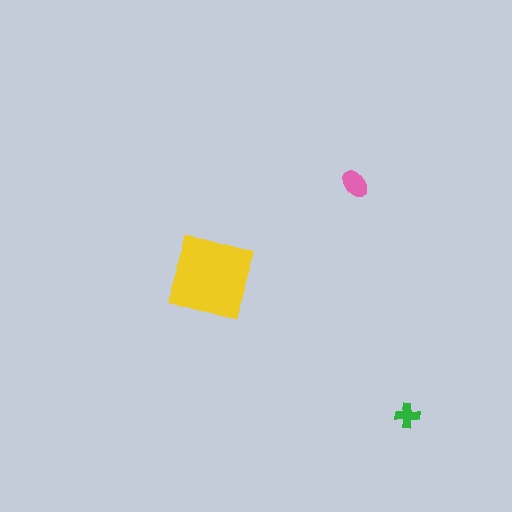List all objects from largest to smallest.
The yellow diamond, the pink ellipse, the green cross.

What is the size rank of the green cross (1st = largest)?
3rd.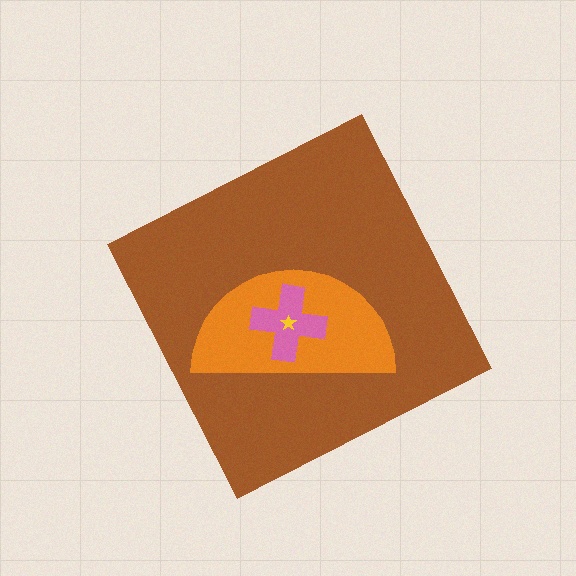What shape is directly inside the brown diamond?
The orange semicircle.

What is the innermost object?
The yellow star.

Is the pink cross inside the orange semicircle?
Yes.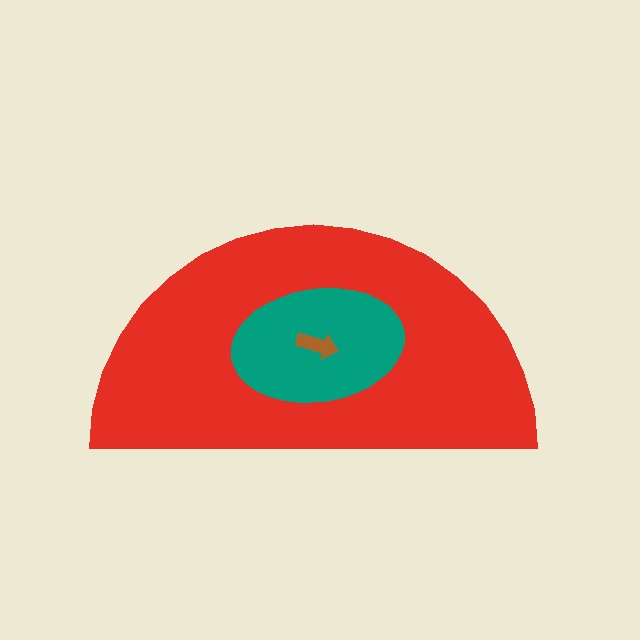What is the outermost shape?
The red semicircle.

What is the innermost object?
The brown arrow.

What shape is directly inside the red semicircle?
The teal ellipse.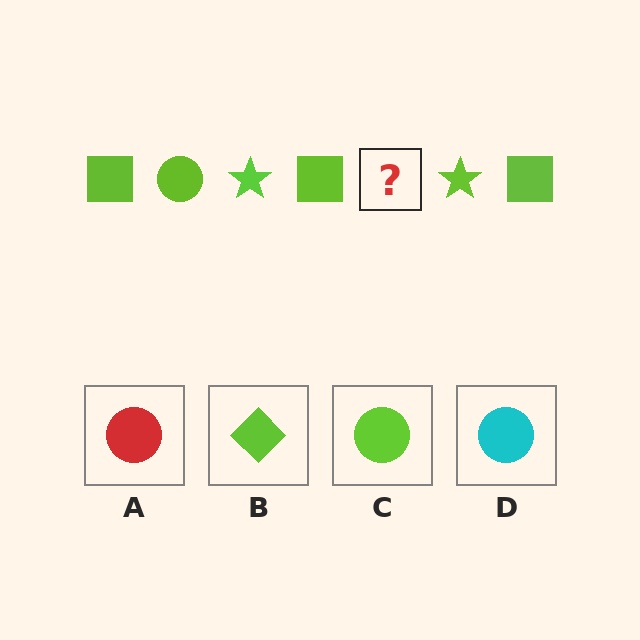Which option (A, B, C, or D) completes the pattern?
C.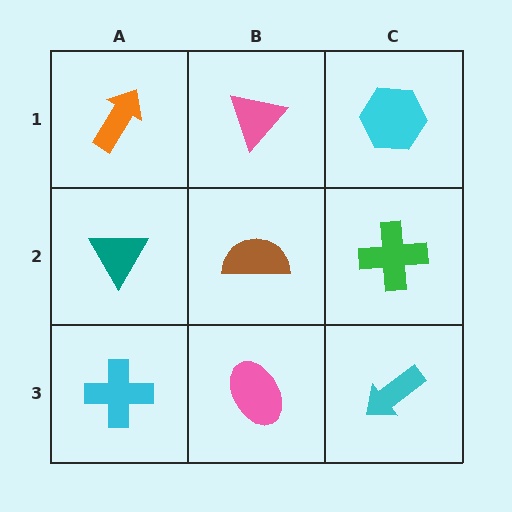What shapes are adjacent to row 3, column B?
A brown semicircle (row 2, column B), a cyan cross (row 3, column A), a cyan arrow (row 3, column C).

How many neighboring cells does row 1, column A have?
2.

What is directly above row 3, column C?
A green cross.